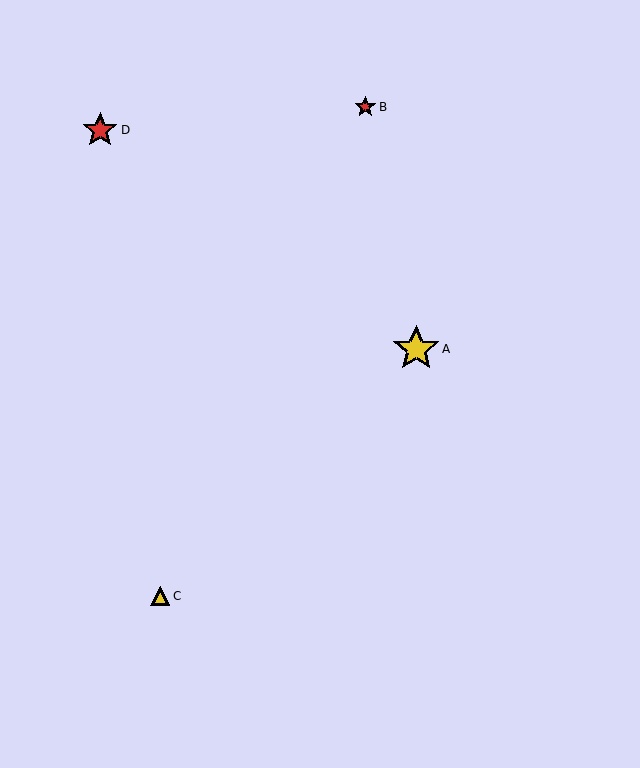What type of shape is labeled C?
Shape C is a yellow triangle.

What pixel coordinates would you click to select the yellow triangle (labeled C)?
Click at (160, 596) to select the yellow triangle C.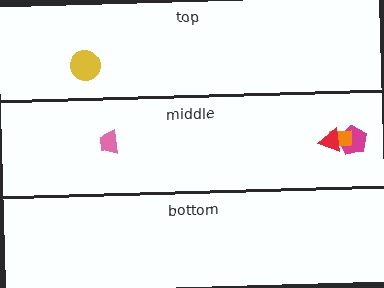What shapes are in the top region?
The yellow circle.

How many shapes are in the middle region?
4.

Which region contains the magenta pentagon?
The middle region.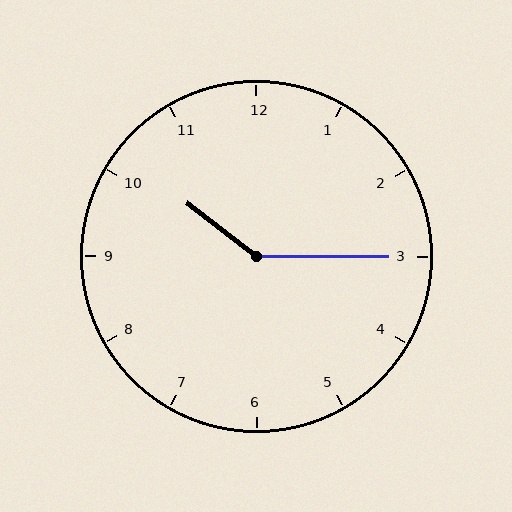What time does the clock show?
10:15.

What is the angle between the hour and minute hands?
Approximately 142 degrees.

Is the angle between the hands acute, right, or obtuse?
It is obtuse.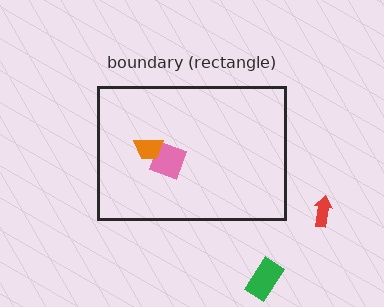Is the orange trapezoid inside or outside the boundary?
Inside.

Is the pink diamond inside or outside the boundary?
Inside.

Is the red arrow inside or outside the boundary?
Outside.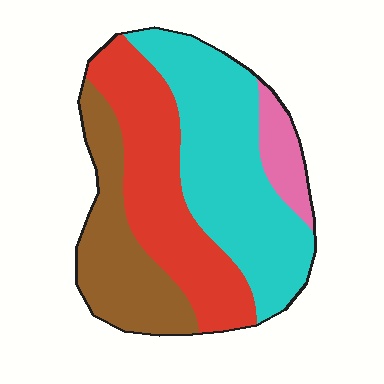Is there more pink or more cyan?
Cyan.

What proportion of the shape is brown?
Brown covers about 25% of the shape.